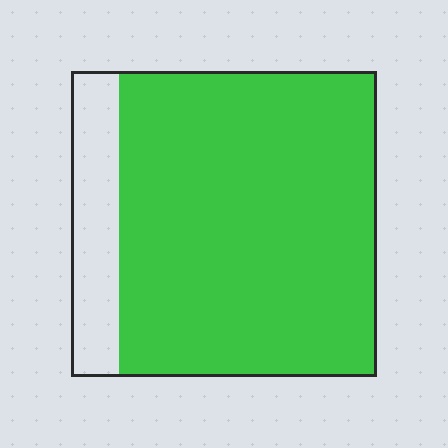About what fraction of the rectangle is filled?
About five sixths (5/6).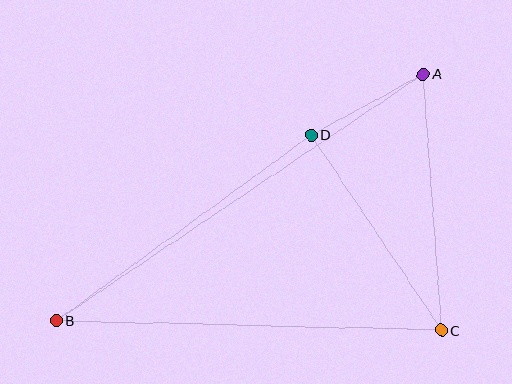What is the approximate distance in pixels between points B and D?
The distance between B and D is approximately 315 pixels.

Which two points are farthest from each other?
Points A and B are farthest from each other.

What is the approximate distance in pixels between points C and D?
The distance between C and D is approximately 235 pixels.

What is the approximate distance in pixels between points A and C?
The distance between A and C is approximately 257 pixels.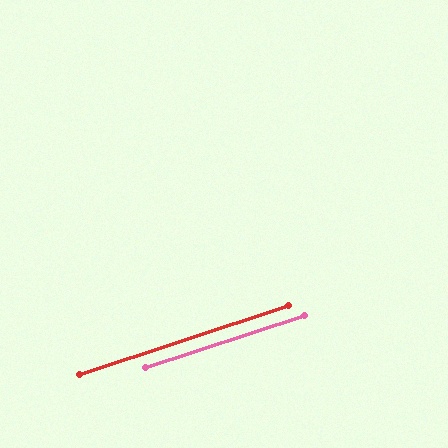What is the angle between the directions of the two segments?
Approximately 0 degrees.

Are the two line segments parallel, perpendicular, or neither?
Parallel — their directions differ by only 0.3°.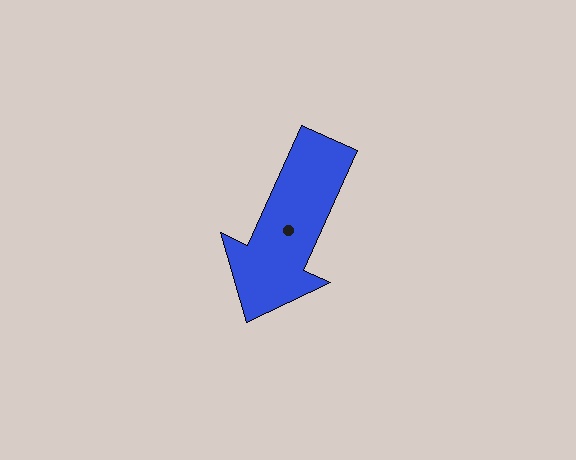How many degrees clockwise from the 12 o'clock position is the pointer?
Approximately 204 degrees.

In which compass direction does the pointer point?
Southwest.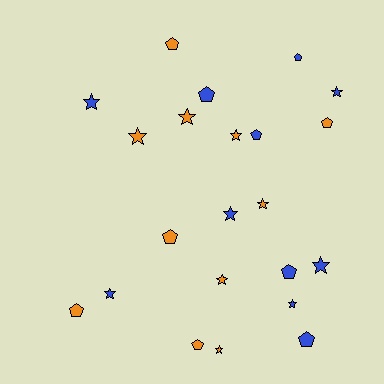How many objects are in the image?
There are 22 objects.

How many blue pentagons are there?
There are 5 blue pentagons.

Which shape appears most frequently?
Star, with 12 objects.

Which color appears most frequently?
Orange, with 11 objects.